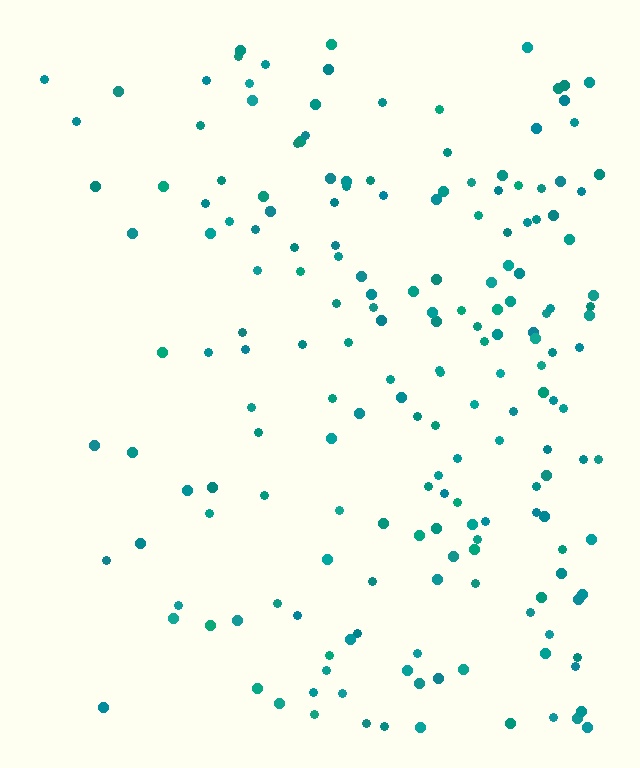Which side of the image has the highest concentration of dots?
The right.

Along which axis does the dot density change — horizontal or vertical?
Horizontal.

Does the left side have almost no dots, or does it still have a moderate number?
Still a moderate number, just noticeably fewer than the right.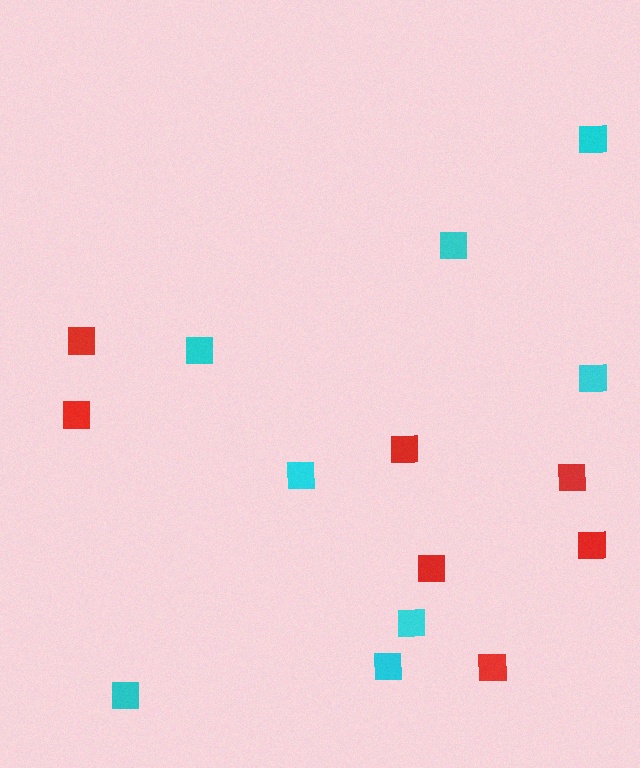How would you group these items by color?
There are 2 groups: one group of red squares (7) and one group of cyan squares (8).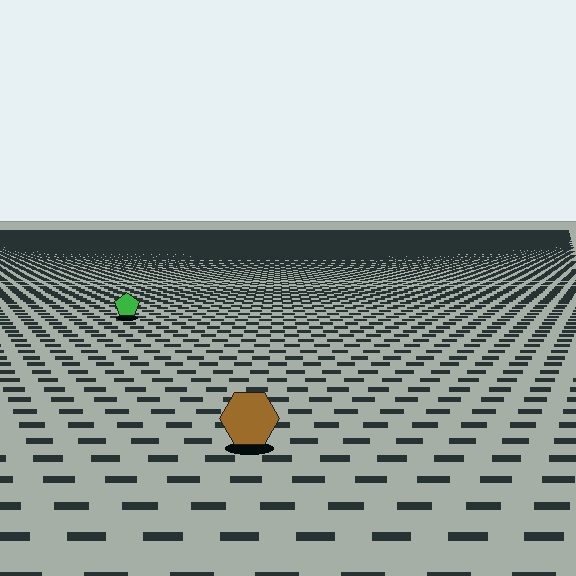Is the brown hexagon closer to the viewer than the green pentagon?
Yes. The brown hexagon is closer — you can tell from the texture gradient: the ground texture is coarser near it.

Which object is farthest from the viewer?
The green pentagon is farthest from the viewer. It appears smaller and the ground texture around it is denser.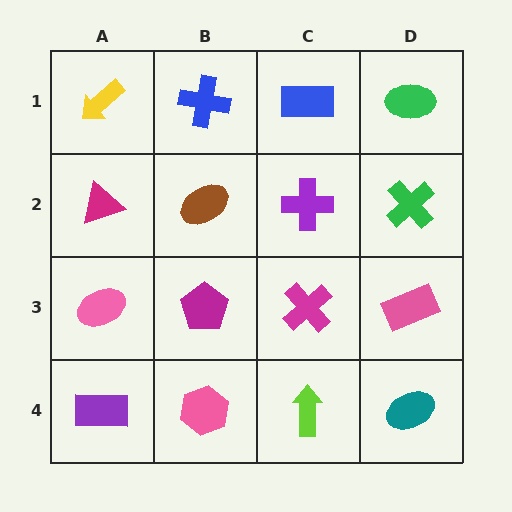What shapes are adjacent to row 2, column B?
A blue cross (row 1, column B), a magenta pentagon (row 3, column B), a magenta triangle (row 2, column A), a purple cross (row 2, column C).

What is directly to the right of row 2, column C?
A green cross.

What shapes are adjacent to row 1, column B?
A brown ellipse (row 2, column B), a yellow arrow (row 1, column A), a blue rectangle (row 1, column C).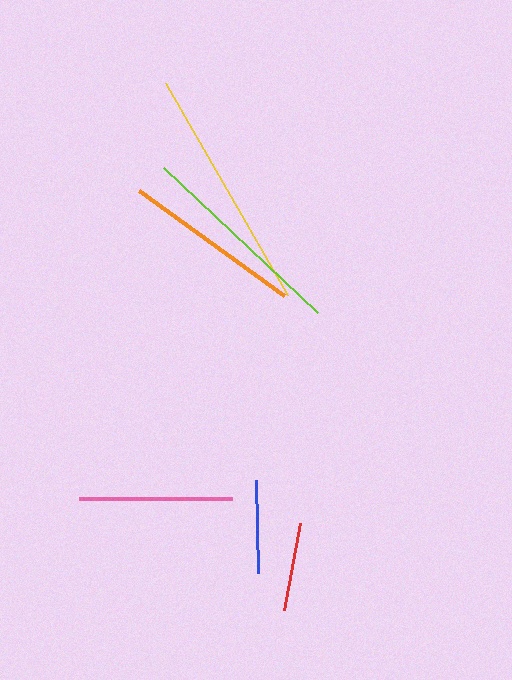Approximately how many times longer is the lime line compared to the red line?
The lime line is approximately 2.4 times the length of the red line.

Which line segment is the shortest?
The red line is the shortest at approximately 88 pixels.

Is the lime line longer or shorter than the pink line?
The lime line is longer than the pink line.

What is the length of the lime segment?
The lime segment is approximately 211 pixels long.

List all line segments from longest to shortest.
From longest to shortest: yellow, lime, orange, pink, blue, red.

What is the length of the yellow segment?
The yellow segment is approximately 245 pixels long.